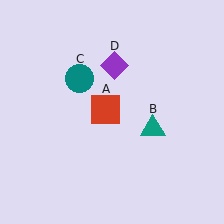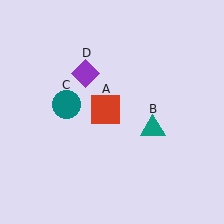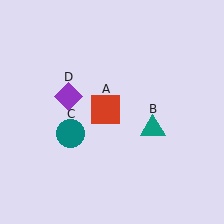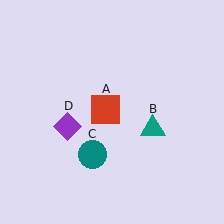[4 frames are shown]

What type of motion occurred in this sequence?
The teal circle (object C), purple diamond (object D) rotated counterclockwise around the center of the scene.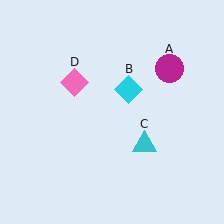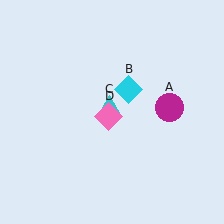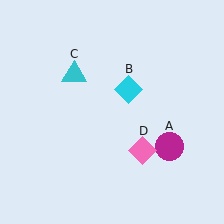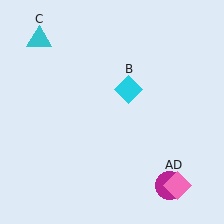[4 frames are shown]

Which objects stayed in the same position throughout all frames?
Cyan diamond (object B) remained stationary.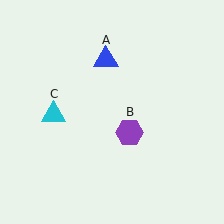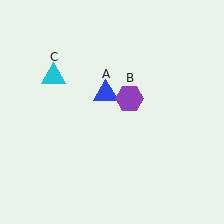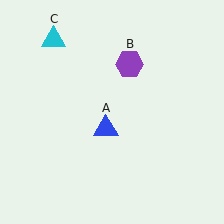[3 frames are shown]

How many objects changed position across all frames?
3 objects changed position: blue triangle (object A), purple hexagon (object B), cyan triangle (object C).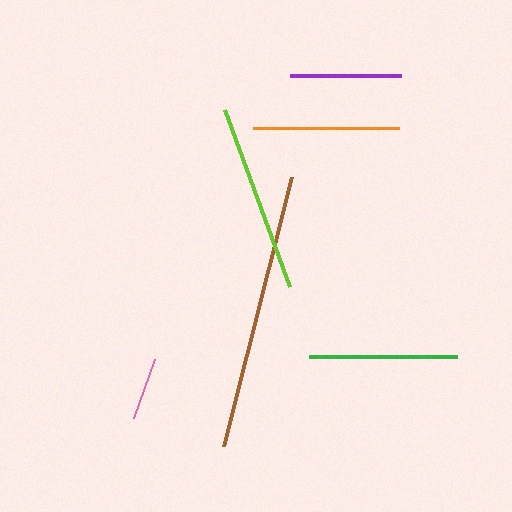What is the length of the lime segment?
The lime segment is approximately 189 pixels long.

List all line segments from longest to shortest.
From longest to shortest: brown, lime, green, orange, purple, pink.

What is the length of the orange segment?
The orange segment is approximately 147 pixels long.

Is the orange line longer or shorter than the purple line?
The orange line is longer than the purple line.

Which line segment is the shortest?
The pink line is the shortest at approximately 62 pixels.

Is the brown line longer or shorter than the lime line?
The brown line is longer than the lime line.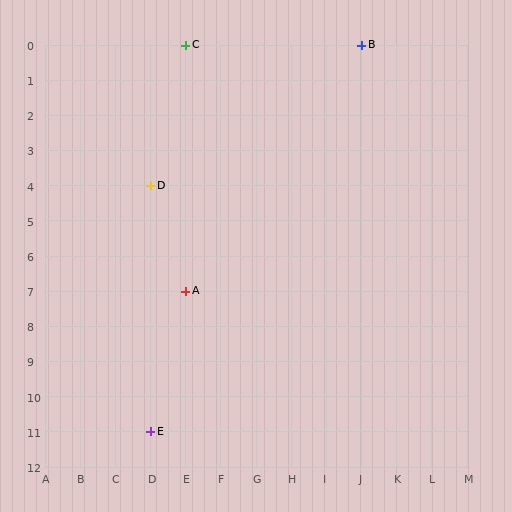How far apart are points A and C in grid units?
Points A and C are 7 rows apart.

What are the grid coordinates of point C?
Point C is at grid coordinates (E, 0).